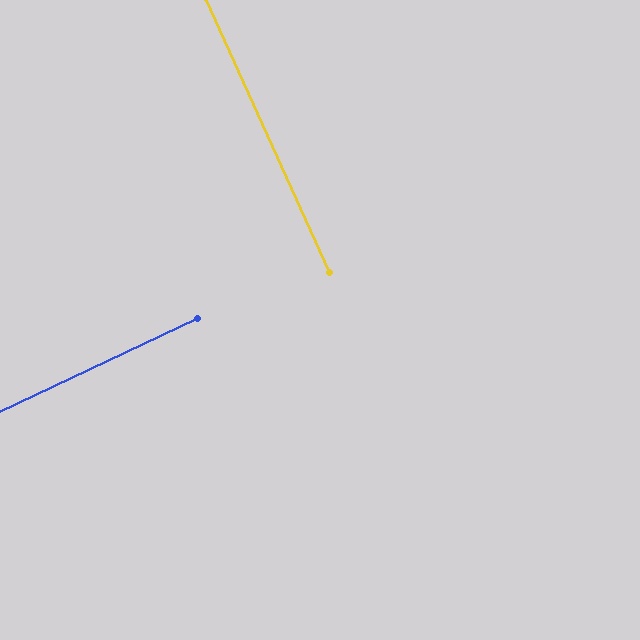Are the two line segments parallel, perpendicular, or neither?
Perpendicular — they meet at approximately 89°.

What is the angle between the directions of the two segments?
Approximately 89 degrees.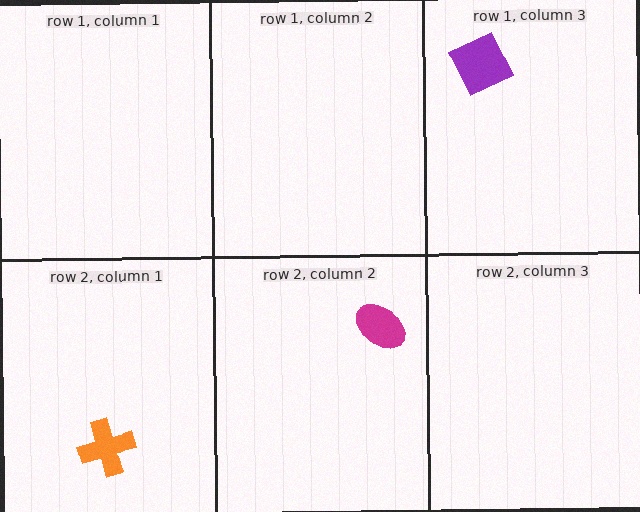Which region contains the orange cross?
The row 2, column 1 region.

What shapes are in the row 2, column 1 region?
The orange cross.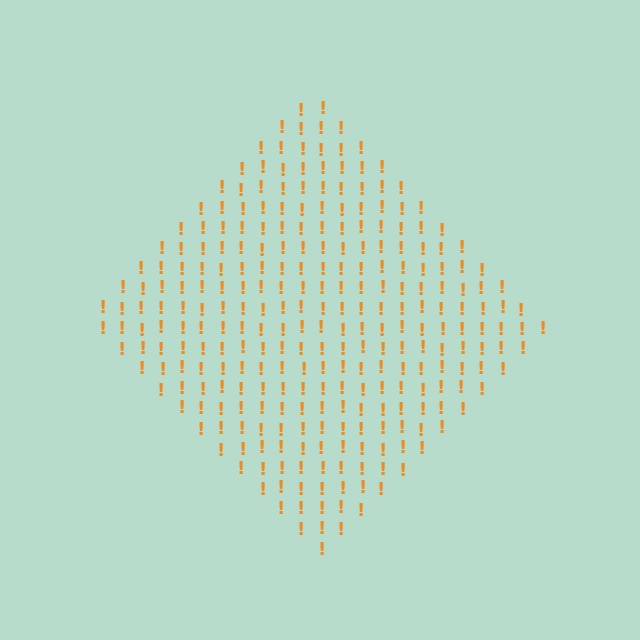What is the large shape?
The large shape is a diamond.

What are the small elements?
The small elements are exclamation marks.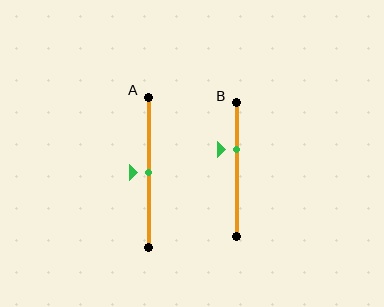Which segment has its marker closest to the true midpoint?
Segment A has its marker closest to the true midpoint.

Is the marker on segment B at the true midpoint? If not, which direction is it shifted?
No, the marker on segment B is shifted upward by about 15% of the segment length.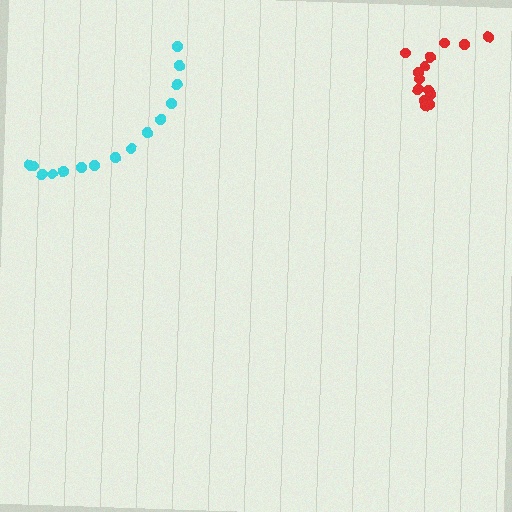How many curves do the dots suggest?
There are 2 distinct paths.